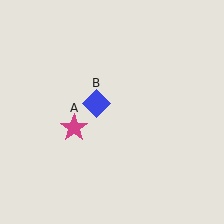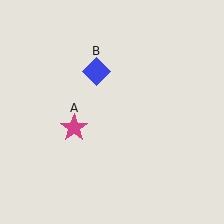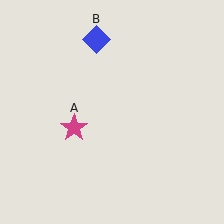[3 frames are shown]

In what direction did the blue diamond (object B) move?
The blue diamond (object B) moved up.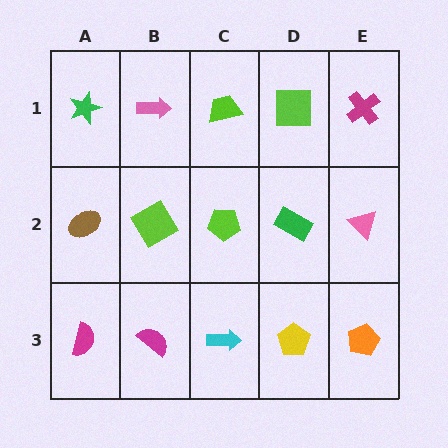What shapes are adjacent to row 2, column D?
A lime square (row 1, column D), a yellow pentagon (row 3, column D), a lime pentagon (row 2, column C), a pink triangle (row 2, column E).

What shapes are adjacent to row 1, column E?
A pink triangle (row 2, column E), a lime square (row 1, column D).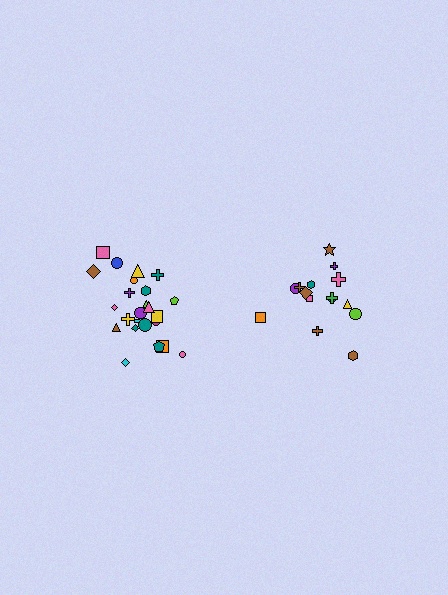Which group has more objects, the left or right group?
The left group.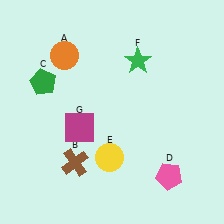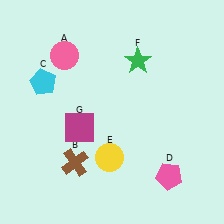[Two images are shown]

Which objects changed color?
A changed from orange to pink. C changed from green to cyan.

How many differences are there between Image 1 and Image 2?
There are 2 differences between the two images.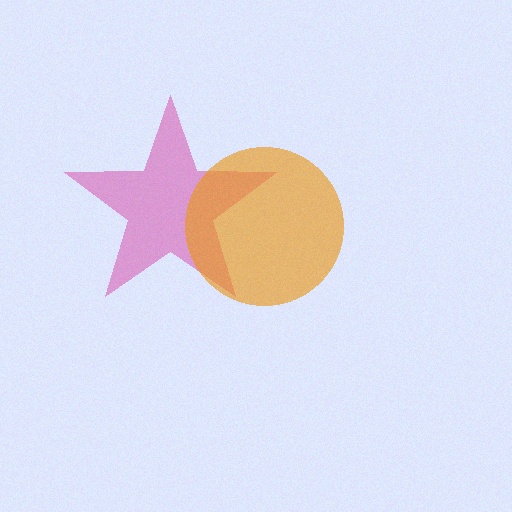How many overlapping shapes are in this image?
There are 2 overlapping shapes in the image.